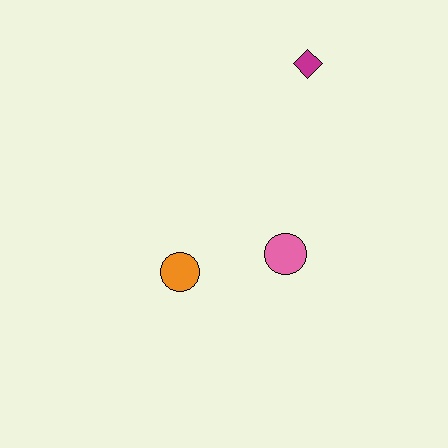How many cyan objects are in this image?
There are no cyan objects.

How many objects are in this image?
There are 3 objects.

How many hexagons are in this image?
There are no hexagons.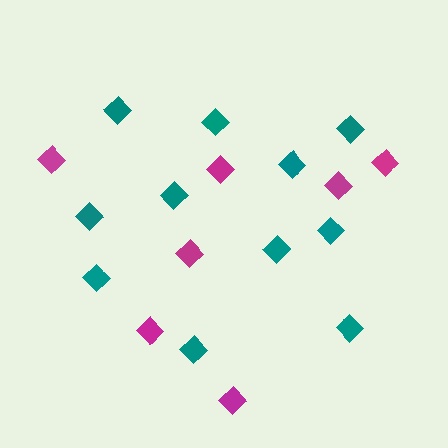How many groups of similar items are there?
There are 2 groups: one group of magenta diamonds (7) and one group of teal diamonds (11).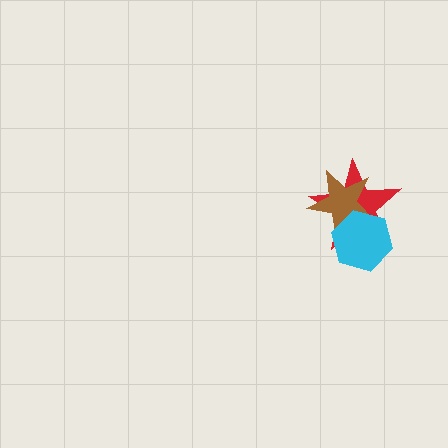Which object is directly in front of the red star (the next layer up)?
The brown star is directly in front of the red star.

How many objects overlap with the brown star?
2 objects overlap with the brown star.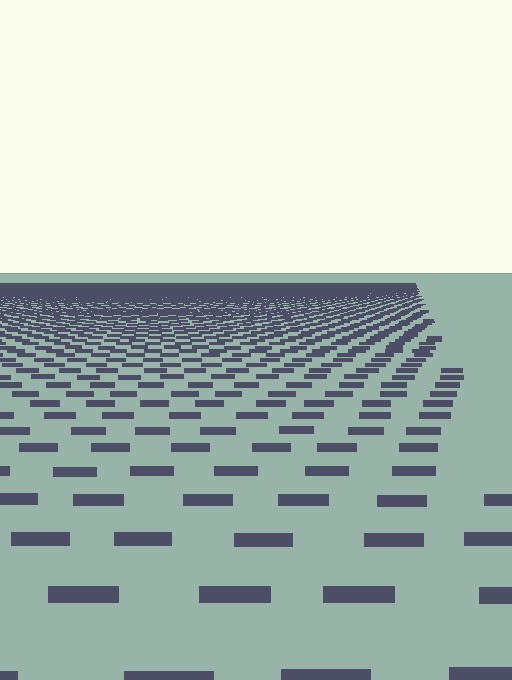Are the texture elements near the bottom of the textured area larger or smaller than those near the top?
Larger. Near the bottom, elements are closer to the viewer and appear at a bigger on-screen size.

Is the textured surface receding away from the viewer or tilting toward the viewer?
The surface is receding away from the viewer. Texture elements get smaller and denser toward the top.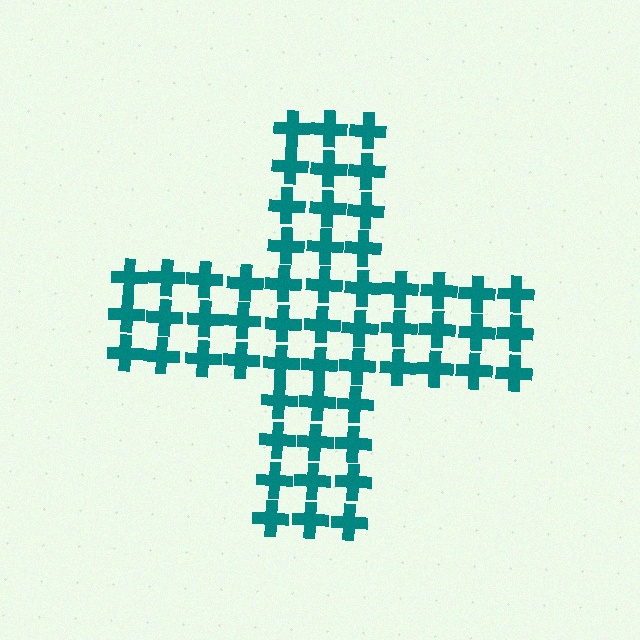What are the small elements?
The small elements are crosses.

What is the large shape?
The large shape is a cross.